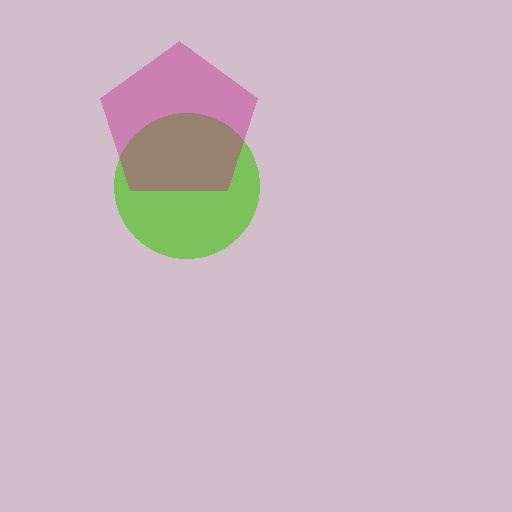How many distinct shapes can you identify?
There are 2 distinct shapes: a lime circle, a magenta pentagon.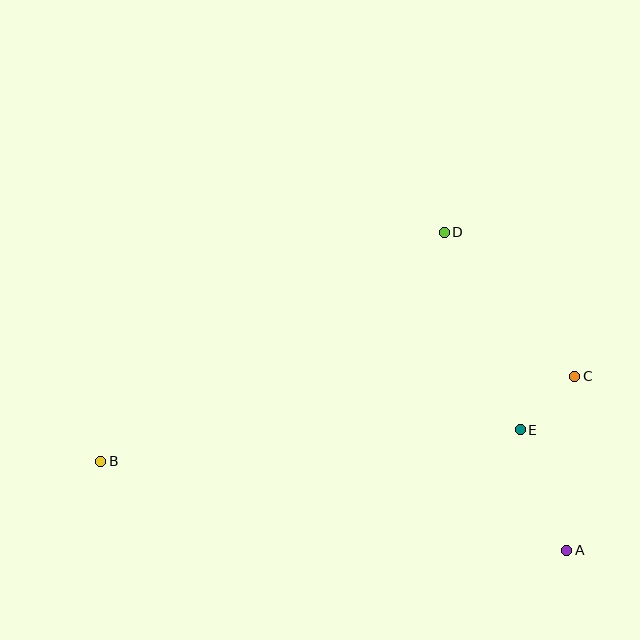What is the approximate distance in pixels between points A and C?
The distance between A and C is approximately 174 pixels.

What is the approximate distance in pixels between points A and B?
The distance between A and B is approximately 475 pixels.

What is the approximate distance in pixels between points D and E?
The distance between D and E is approximately 212 pixels.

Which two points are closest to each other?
Points C and E are closest to each other.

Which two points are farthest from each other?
Points B and C are farthest from each other.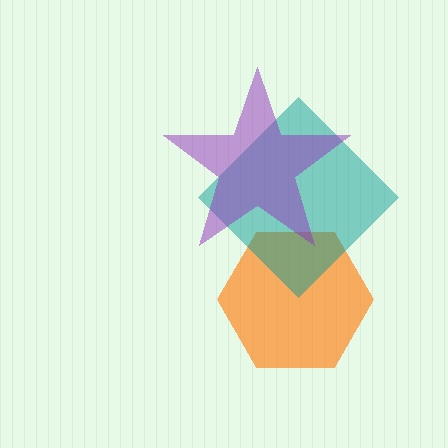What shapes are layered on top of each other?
The layered shapes are: an orange hexagon, a teal diamond, a purple star.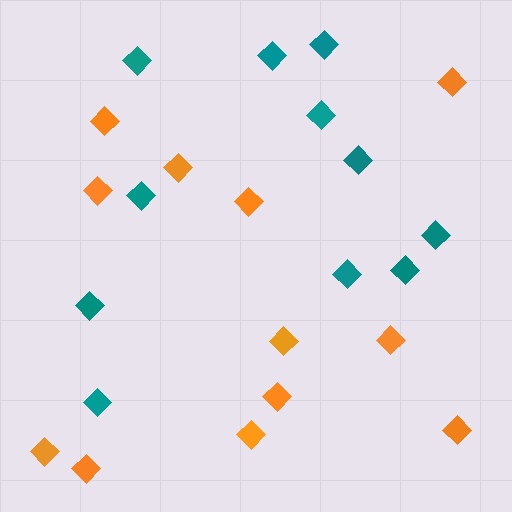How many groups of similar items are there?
There are 2 groups: one group of teal diamonds (11) and one group of orange diamonds (12).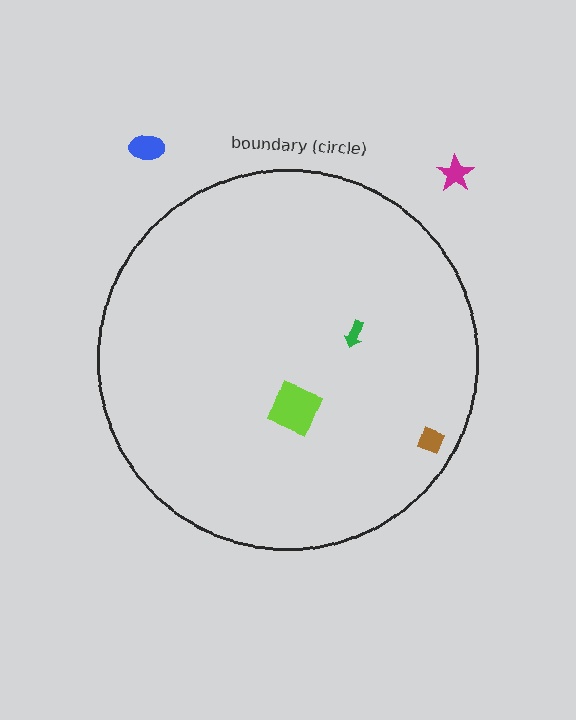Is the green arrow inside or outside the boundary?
Inside.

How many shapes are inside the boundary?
3 inside, 2 outside.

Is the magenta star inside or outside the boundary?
Outside.